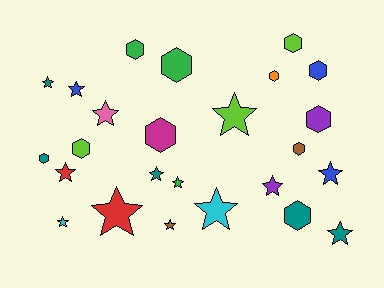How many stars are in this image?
There are 14 stars.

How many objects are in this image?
There are 25 objects.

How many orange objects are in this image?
There is 1 orange object.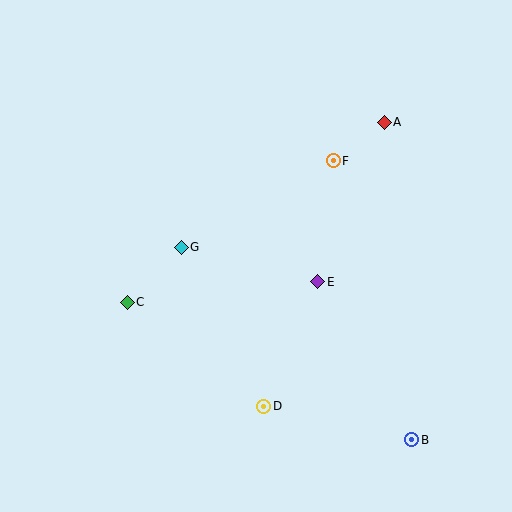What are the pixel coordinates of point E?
Point E is at (318, 282).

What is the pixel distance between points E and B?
The distance between E and B is 184 pixels.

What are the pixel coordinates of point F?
Point F is at (333, 161).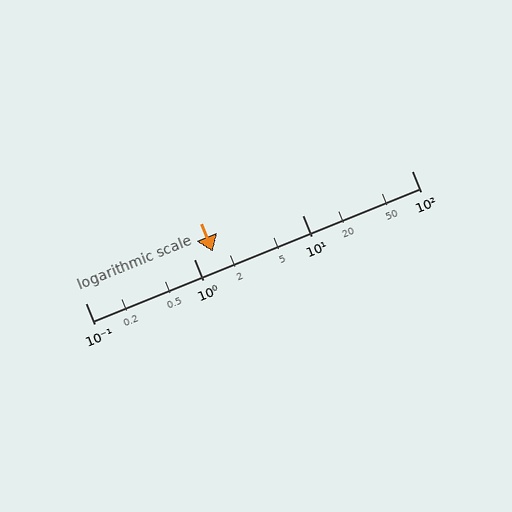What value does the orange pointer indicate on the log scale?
The pointer indicates approximately 1.5.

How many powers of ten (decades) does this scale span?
The scale spans 3 decades, from 0.1 to 100.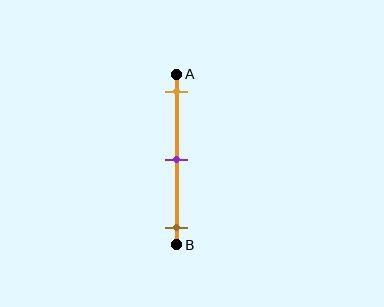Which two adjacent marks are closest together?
The orange and purple marks are the closest adjacent pair.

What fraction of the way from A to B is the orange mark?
The orange mark is approximately 10% (0.1) of the way from A to B.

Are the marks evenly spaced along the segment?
Yes, the marks are approximately evenly spaced.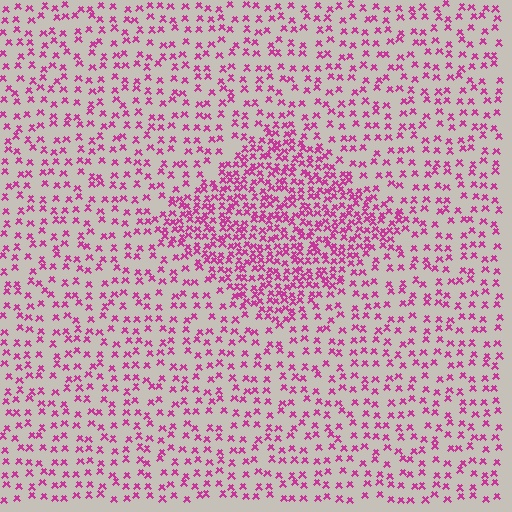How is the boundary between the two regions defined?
The boundary is defined by a change in element density (approximately 2.2x ratio). All elements are the same color, size, and shape.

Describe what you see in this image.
The image contains small magenta elements arranged at two different densities. A diamond-shaped region is visible where the elements are more densely packed than the surrounding area.